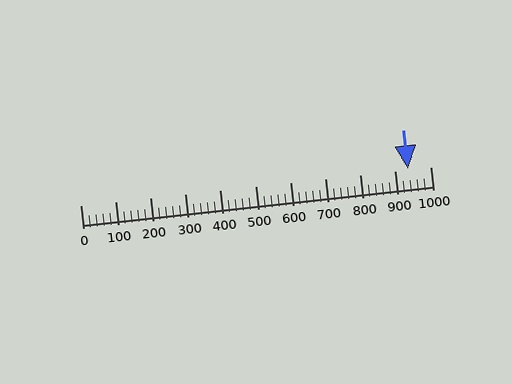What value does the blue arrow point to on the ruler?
The blue arrow points to approximately 935.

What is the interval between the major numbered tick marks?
The major tick marks are spaced 100 units apart.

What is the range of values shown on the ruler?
The ruler shows values from 0 to 1000.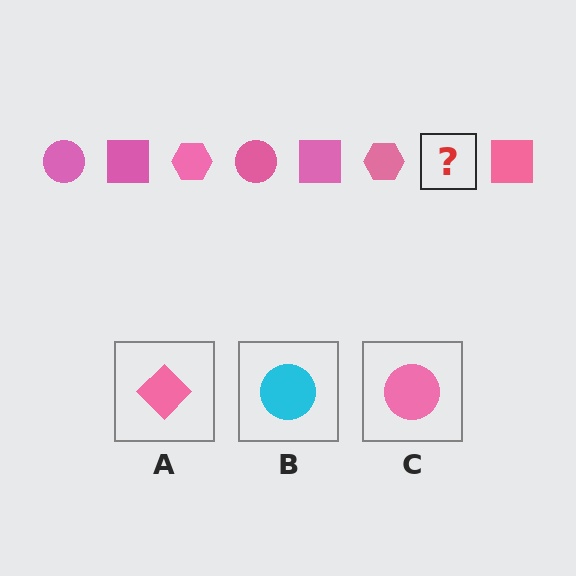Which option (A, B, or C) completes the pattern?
C.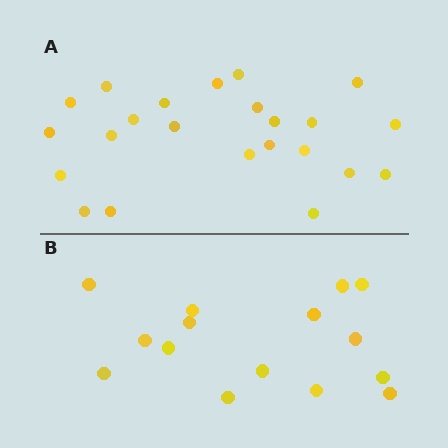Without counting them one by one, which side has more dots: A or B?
Region A (the top region) has more dots.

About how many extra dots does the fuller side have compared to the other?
Region A has roughly 8 or so more dots than region B.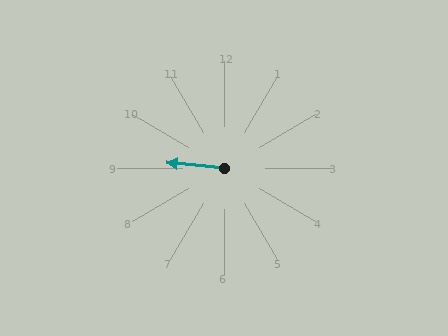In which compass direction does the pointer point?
West.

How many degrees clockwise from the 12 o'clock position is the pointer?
Approximately 275 degrees.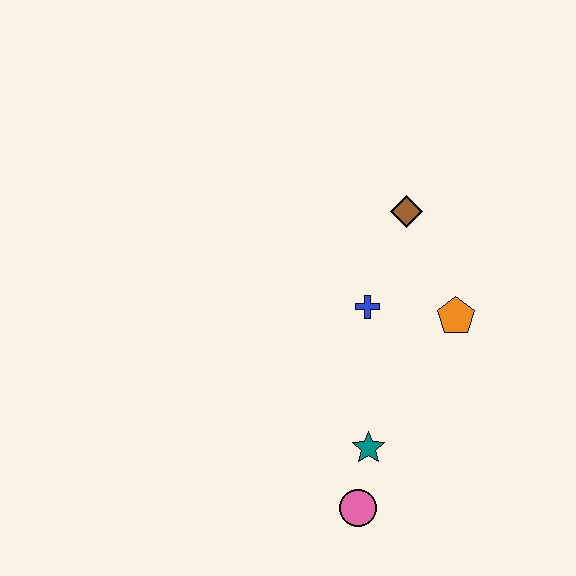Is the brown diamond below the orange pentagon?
No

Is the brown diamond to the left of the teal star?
No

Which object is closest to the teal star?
The pink circle is closest to the teal star.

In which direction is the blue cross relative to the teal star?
The blue cross is above the teal star.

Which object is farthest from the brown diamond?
The pink circle is farthest from the brown diamond.